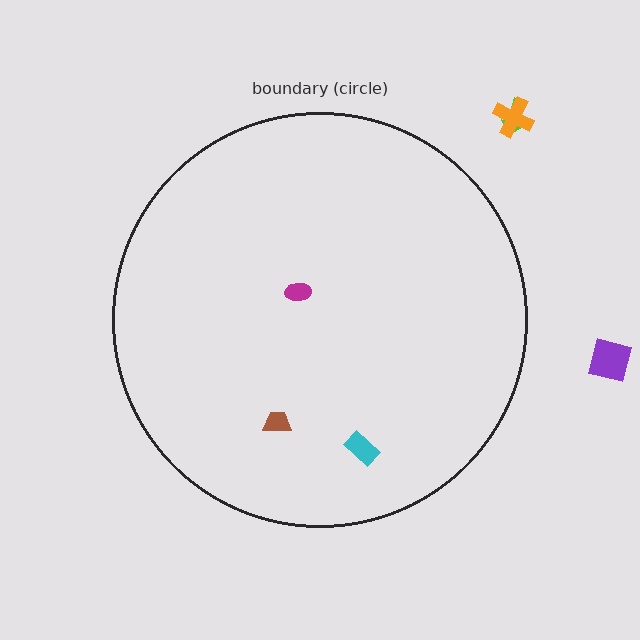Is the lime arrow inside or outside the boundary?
Outside.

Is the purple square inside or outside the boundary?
Outside.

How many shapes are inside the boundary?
3 inside, 3 outside.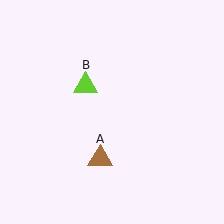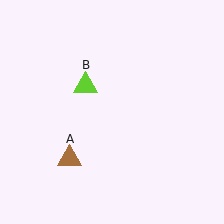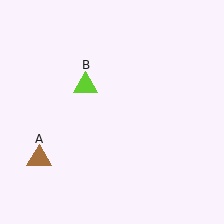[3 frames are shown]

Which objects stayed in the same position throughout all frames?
Lime triangle (object B) remained stationary.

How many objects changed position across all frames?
1 object changed position: brown triangle (object A).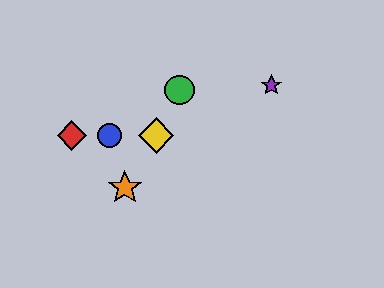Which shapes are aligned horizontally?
The red diamond, the blue circle, the yellow diamond are aligned horizontally.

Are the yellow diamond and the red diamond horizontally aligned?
Yes, both are at y≈136.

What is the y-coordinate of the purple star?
The purple star is at y≈85.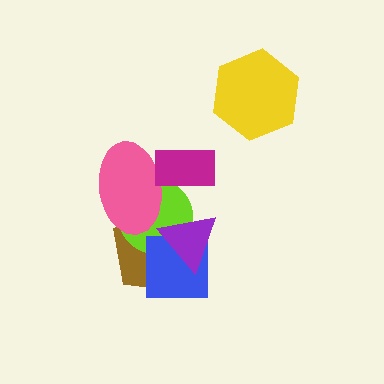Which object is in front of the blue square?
The purple triangle is in front of the blue square.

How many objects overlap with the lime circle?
5 objects overlap with the lime circle.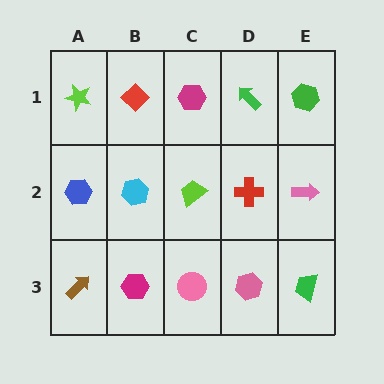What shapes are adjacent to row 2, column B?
A red diamond (row 1, column B), a magenta hexagon (row 3, column B), a blue hexagon (row 2, column A), a lime trapezoid (row 2, column C).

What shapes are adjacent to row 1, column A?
A blue hexagon (row 2, column A), a red diamond (row 1, column B).